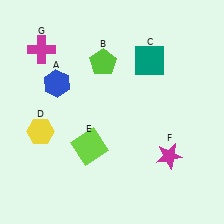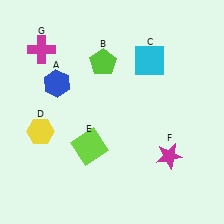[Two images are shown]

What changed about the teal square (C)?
In Image 1, C is teal. In Image 2, it changed to cyan.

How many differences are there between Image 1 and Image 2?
There is 1 difference between the two images.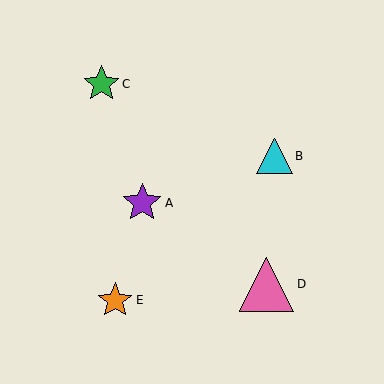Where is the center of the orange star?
The center of the orange star is at (115, 300).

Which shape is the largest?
The pink triangle (labeled D) is the largest.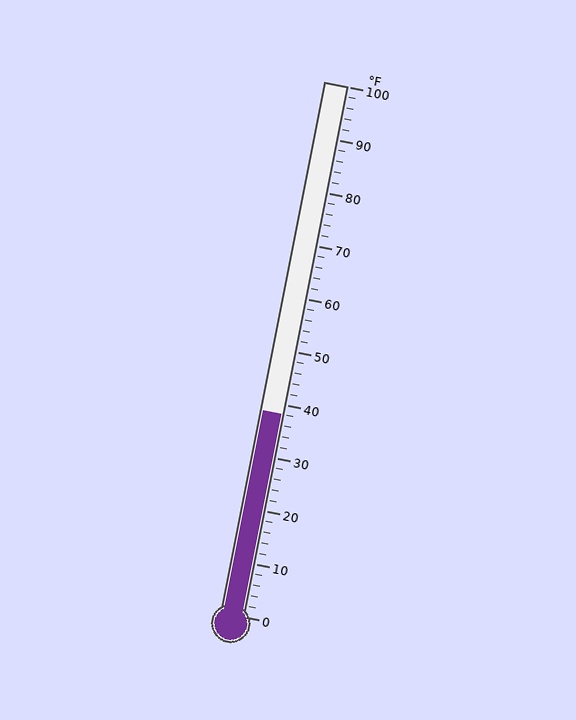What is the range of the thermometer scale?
The thermometer scale ranges from 0°F to 100°F.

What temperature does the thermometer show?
The thermometer shows approximately 38°F.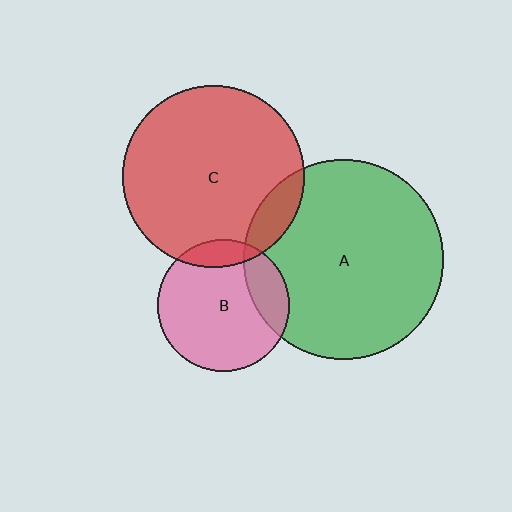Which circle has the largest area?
Circle A (green).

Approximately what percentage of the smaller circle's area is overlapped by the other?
Approximately 10%.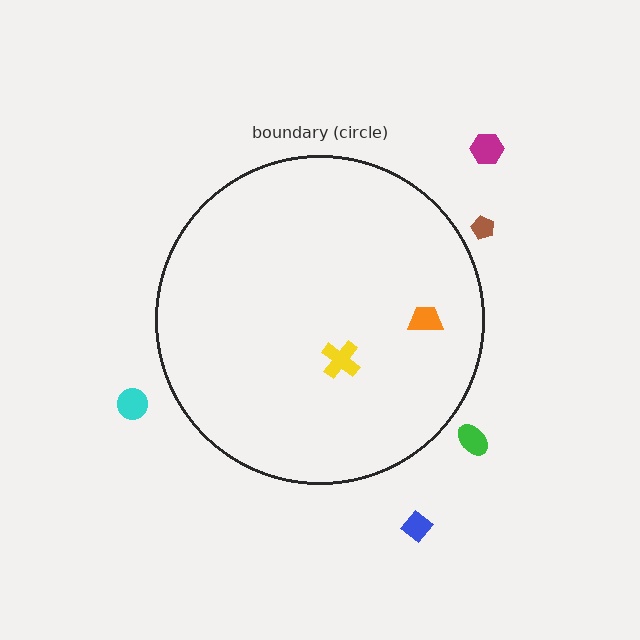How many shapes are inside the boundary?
2 inside, 5 outside.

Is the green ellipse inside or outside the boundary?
Outside.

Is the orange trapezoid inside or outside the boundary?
Inside.